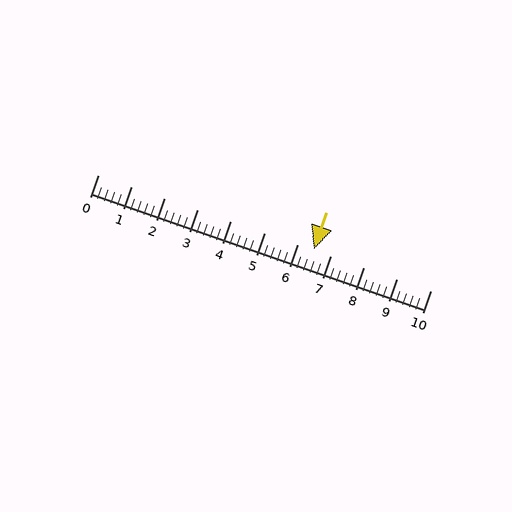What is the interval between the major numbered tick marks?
The major tick marks are spaced 1 units apart.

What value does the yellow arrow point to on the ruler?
The yellow arrow points to approximately 6.5.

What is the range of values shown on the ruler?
The ruler shows values from 0 to 10.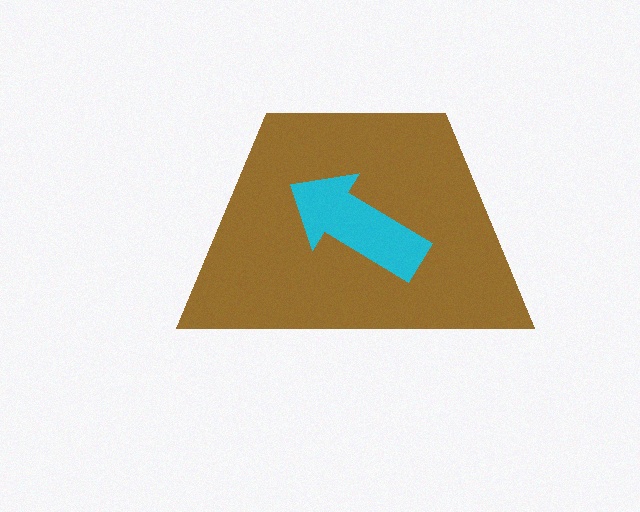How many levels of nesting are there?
2.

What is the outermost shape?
The brown trapezoid.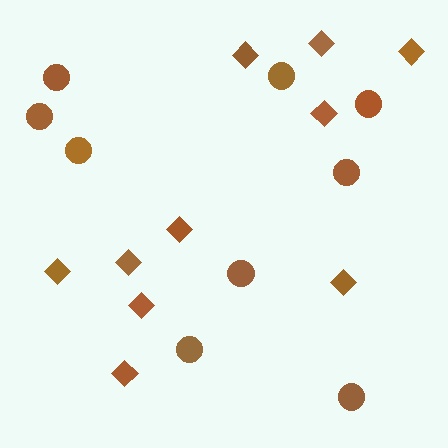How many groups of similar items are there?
There are 2 groups: one group of circles (9) and one group of diamonds (10).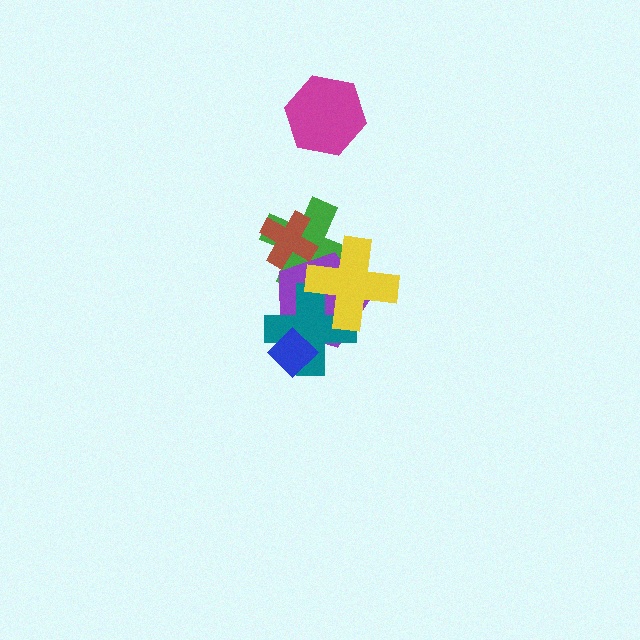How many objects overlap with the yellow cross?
3 objects overlap with the yellow cross.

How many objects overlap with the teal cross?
3 objects overlap with the teal cross.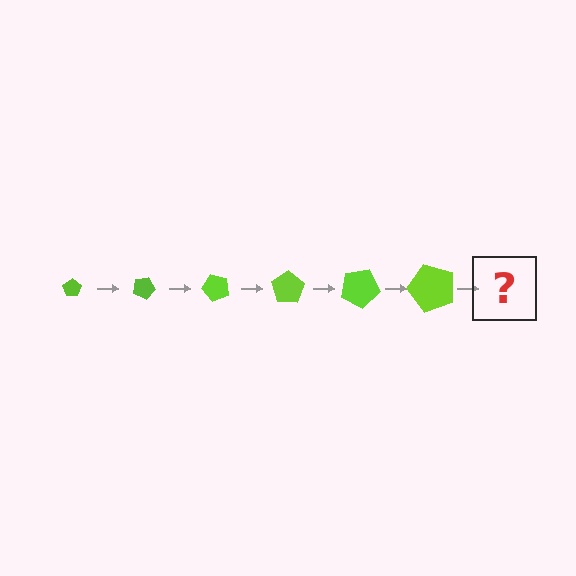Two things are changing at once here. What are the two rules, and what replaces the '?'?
The two rules are that the pentagon grows larger each step and it rotates 25 degrees each step. The '?' should be a pentagon, larger than the previous one and rotated 150 degrees from the start.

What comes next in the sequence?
The next element should be a pentagon, larger than the previous one and rotated 150 degrees from the start.